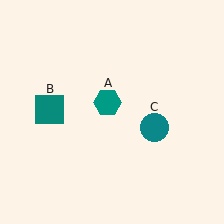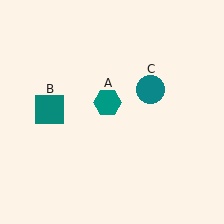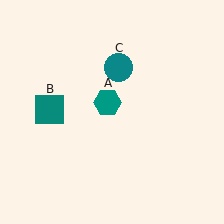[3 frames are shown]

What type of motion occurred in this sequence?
The teal circle (object C) rotated counterclockwise around the center of the scene.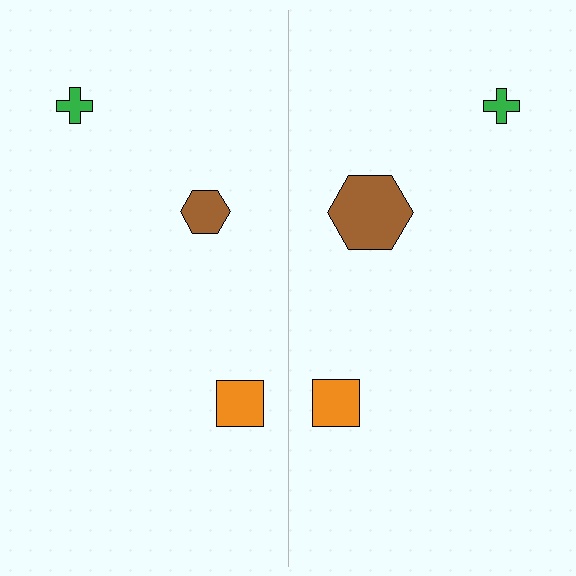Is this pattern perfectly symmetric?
No, the pattern is not perfectly symmetric. The brown hexagon on the right side has a different size than its mirror counterpart.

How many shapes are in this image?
There are 6 shapes in this image.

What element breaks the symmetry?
The brown hexagon on the right side has a different size than its mirror counterpart.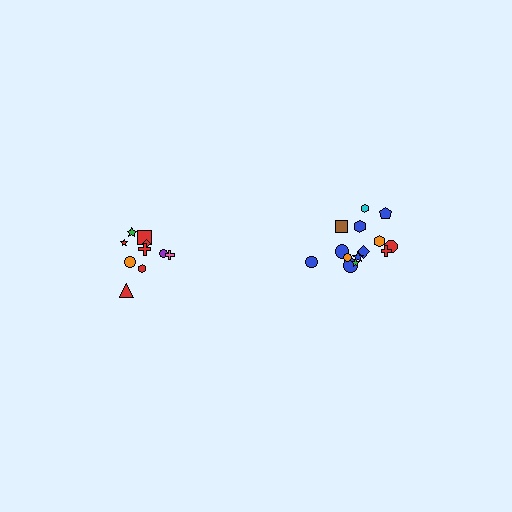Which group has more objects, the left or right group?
The right group.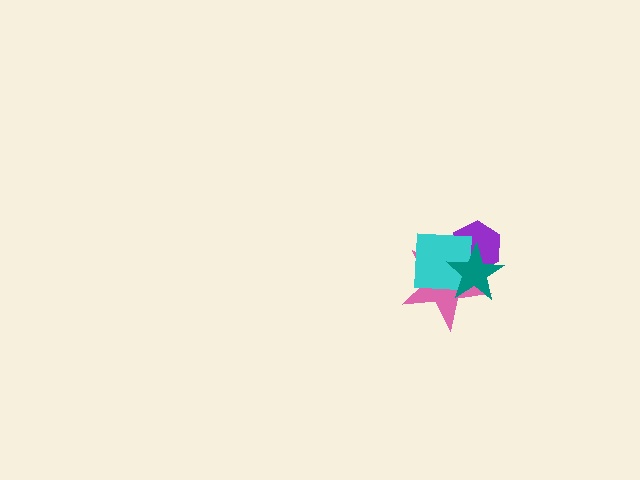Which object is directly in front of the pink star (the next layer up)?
The cyan square is directly in front of the pink star.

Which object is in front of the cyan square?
The teal star is in front of the cyan square.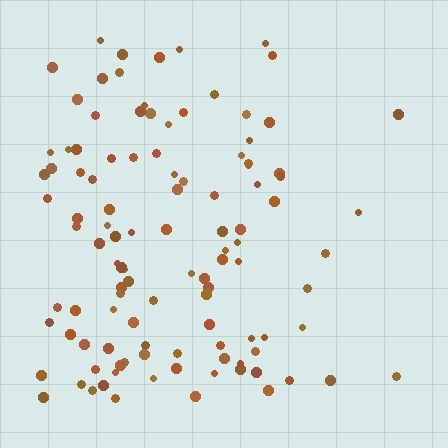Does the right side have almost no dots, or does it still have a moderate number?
Still a moderate number, just noticeably fewer than the left.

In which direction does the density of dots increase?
From right to left, with the left side densest.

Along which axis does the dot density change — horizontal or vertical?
Horizontal.